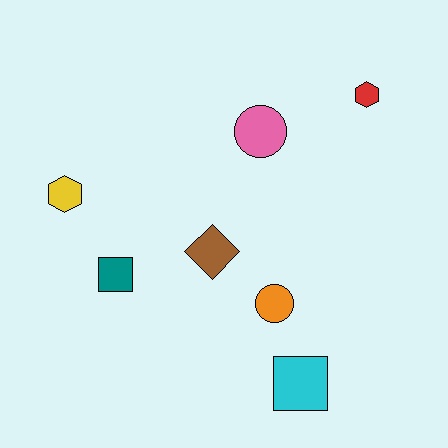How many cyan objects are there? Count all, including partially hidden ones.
There is 1 cyan object.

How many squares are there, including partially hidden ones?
There are 2 squares.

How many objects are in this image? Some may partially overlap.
There are 7 objects.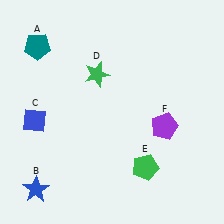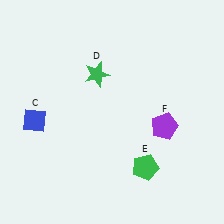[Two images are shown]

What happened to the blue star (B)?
The blue star (B) was removed in Image 2. It was in the bottom-left area of Image 1.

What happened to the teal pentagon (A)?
The teal pentagon (A) was removed in Image 2. It was in the top-left area of Image 1.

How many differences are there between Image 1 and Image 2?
There are 2 differences between the two images.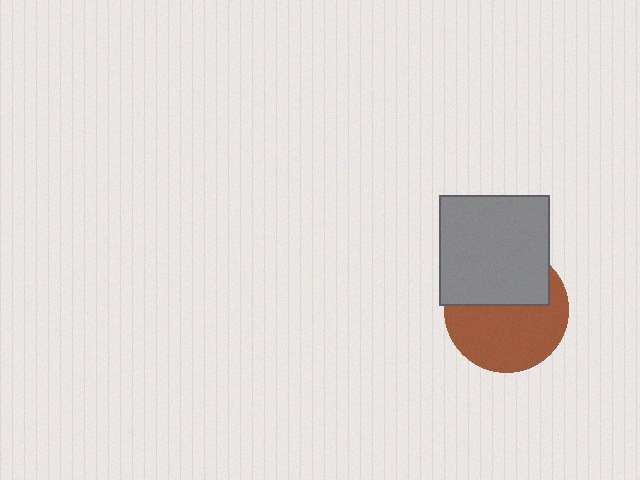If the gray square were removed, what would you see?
You would see the complete brown circle.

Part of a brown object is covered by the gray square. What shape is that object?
It is a circle.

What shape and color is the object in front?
The object in front is a gray square.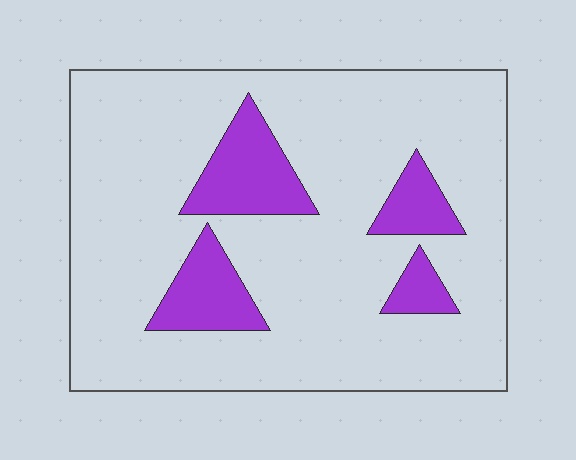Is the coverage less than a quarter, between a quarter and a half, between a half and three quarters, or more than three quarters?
Less than a quarter.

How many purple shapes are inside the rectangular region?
4.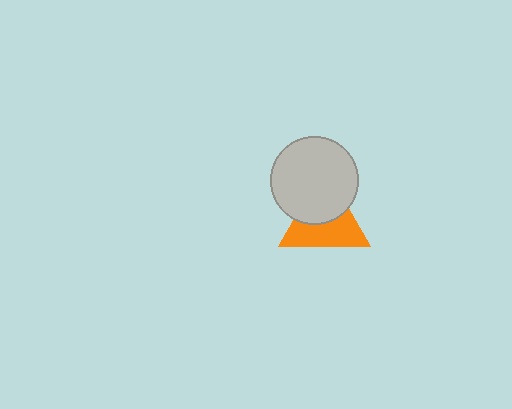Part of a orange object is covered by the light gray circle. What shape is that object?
It is a triangle.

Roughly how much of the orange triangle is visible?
About half of it is visible (roughly 55%).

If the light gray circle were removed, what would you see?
You would see the complete orange triangle.